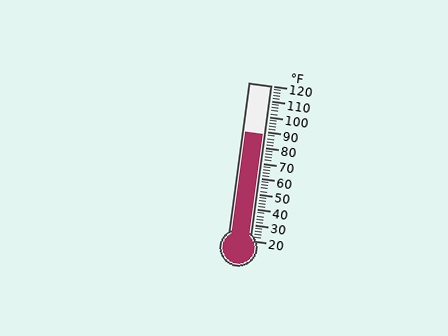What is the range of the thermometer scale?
The thermometer scale ranges from 20°F to 120°F.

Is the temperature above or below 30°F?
The temperature is above 30°F.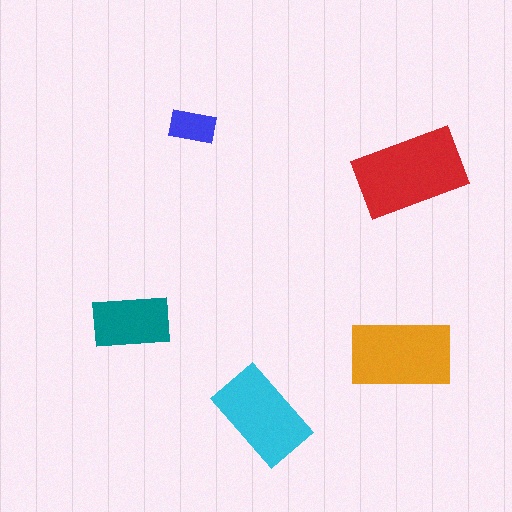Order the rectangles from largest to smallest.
the red one, the orange one, the cyan one, the teal one, the blue one.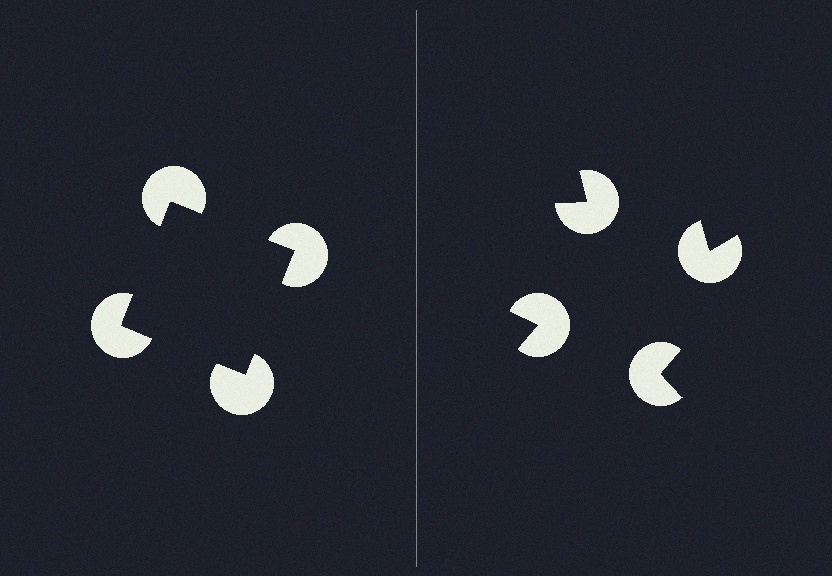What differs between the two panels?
The pac-man discs are positioned identically on both sides; only the wedge orientations differ. On the left they align to a square; on the right they are misaligned.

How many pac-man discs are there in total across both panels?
8 — 4 on each side.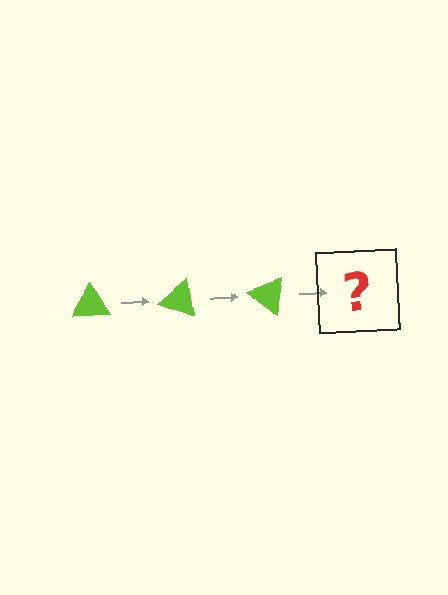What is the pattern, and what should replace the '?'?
The pattern is that the triangle rotates 20 degrees each step. The '?' should be a lime triangle rotated 60 degrees.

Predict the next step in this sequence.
The next step is a lime triangle rotated 60 degrees.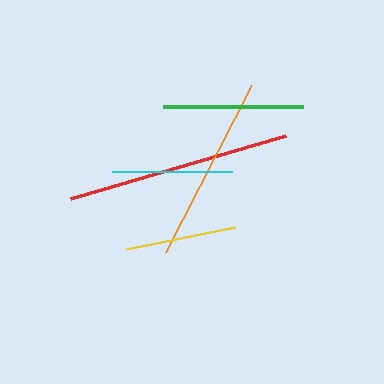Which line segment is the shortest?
The yellow line is the shortest at approximately 112 pixels.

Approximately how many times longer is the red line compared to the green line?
The red line is approximately 1.6 times the length of the green line.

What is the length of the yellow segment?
The yellow segment is approximately 112 pixels long.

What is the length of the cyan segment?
The cyan segment is approximately 120 pixels long.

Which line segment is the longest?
The red line is the longest at approximately 224 pixels.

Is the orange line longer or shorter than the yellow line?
The orange line is longer than the yellow line.